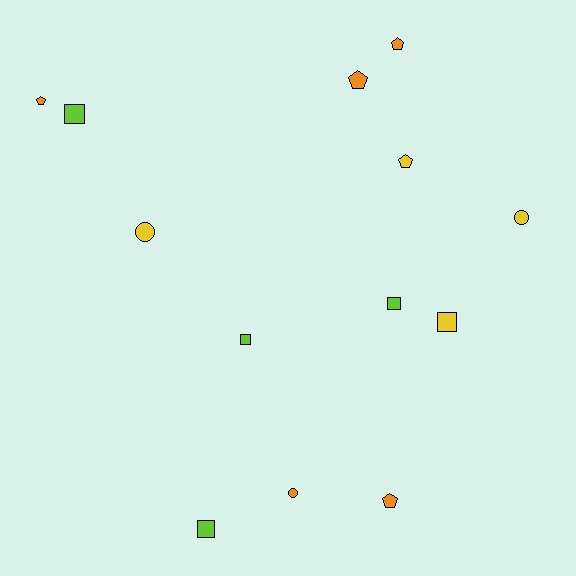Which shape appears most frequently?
Square, with 5 objects.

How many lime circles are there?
There are no lime circles.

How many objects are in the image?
There are 13 objects.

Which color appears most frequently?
Orange, with 5 objects.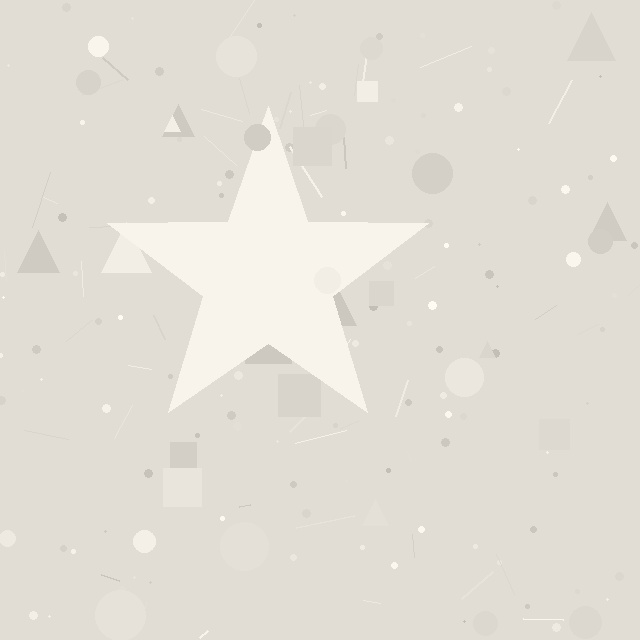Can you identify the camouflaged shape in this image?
The camouflaged shape is a star.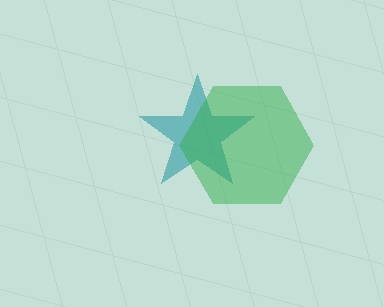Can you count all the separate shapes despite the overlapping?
Yes, there are 2 separate shapes.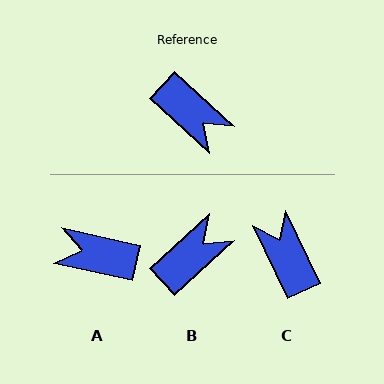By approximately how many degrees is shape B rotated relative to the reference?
Approximately 85 degrees counter-clockwise.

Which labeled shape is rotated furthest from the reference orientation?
C, about 158 degrees away.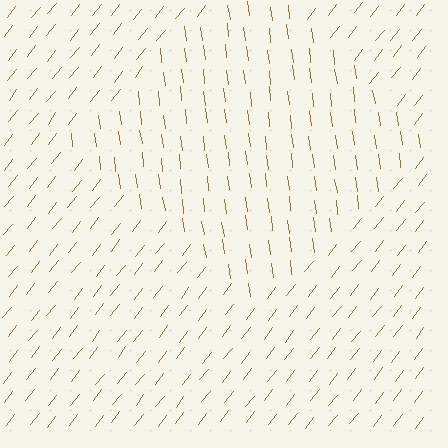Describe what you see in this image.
The image is filled with small brown line segments. A diamond region in the image has lines oriented differently from the surrounding lines, creating a visible texture boundary.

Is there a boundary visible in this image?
Yes, there is a texture boundary formed by a change in line orientation.